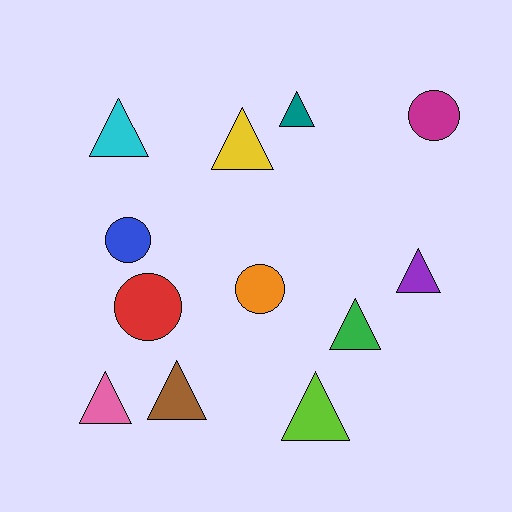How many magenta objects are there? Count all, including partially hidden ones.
There is 1 magenta object.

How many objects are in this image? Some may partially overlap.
There are 12 objects.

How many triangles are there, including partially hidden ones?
There are 8 triangles.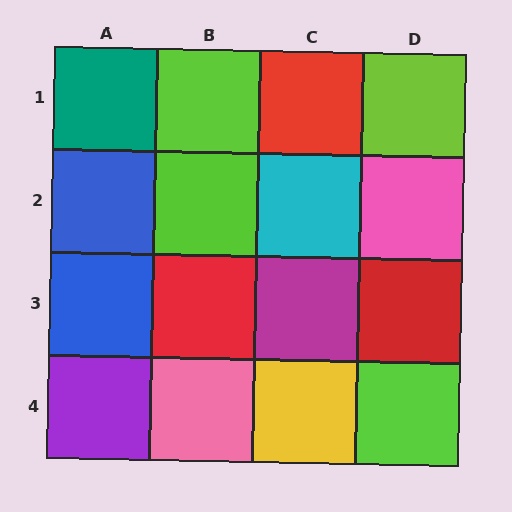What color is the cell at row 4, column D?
Lime.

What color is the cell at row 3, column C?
Magenta.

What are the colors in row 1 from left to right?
Teal, lime, red, lime.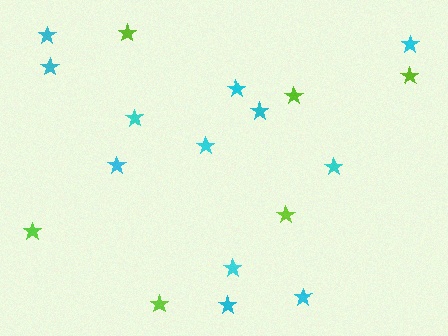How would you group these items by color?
There are 2 groups: one group of cyan stars (12) and one group of lime stars (6).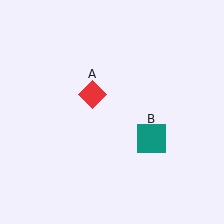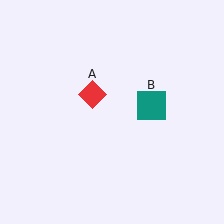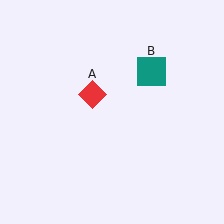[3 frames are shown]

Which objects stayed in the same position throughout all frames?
Red diamond (object A) remained stationary.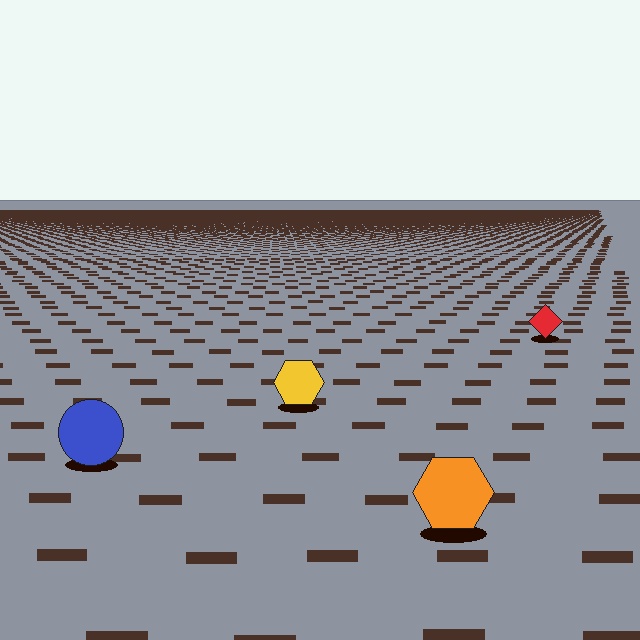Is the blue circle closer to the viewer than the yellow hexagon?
Yes. The blue circle is closer — you can tell from the texture gradient: the ground texture is coarser near it.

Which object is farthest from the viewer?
The red diamond is farthest from the viewer. It appears smaller and the ground texture around it is denser.